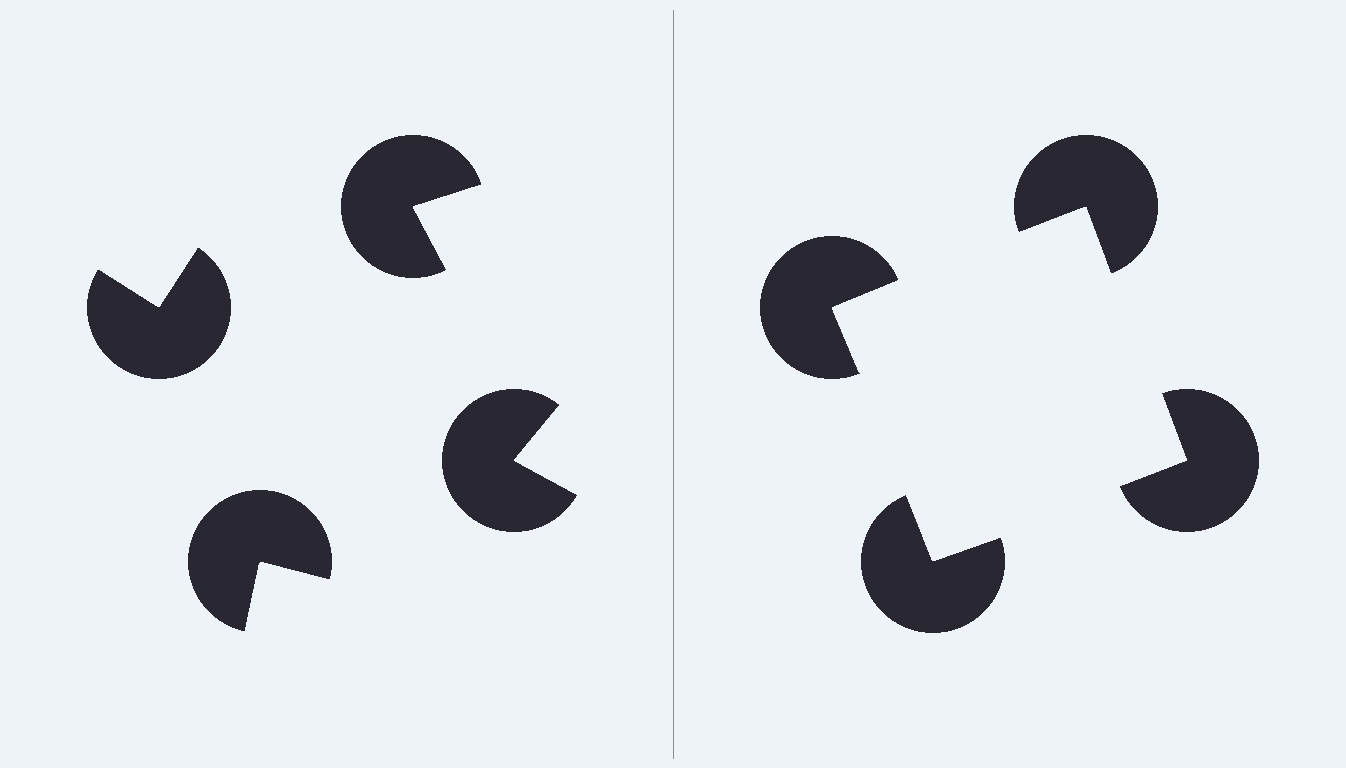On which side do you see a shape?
An illusory square appears on the right side. On the left side the wedge cuts are rotated, so no coherent shape forms.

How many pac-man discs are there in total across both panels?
8 — 4 on each side.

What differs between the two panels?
The pac-man discs are positioned identically on both sides; only the wedge orientations differ. On the right they align to a square; on the left they are misaligned.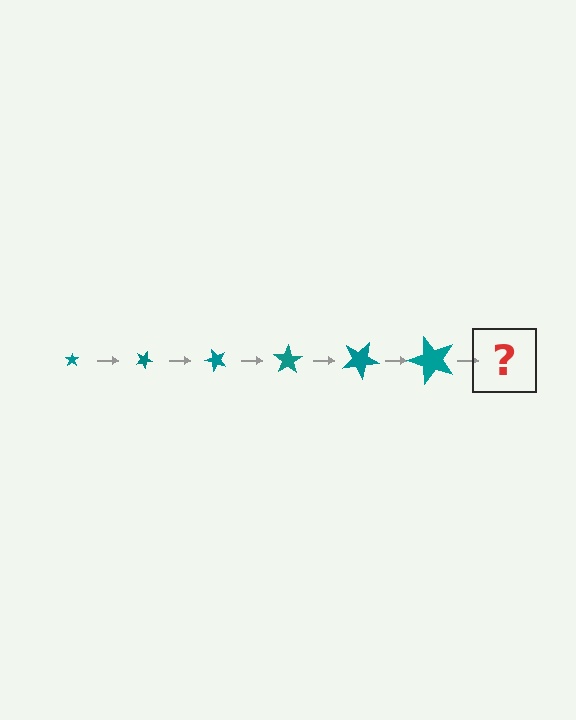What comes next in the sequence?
The next element should be a star, larger than the previous one and rotated 150 degrees from the start.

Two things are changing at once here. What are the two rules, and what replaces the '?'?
The two rules are that the star grows larger each step and it rotates 25 degrees each step. The '?' should be a star, larger than the previous one and rotated 150 degrees from the start.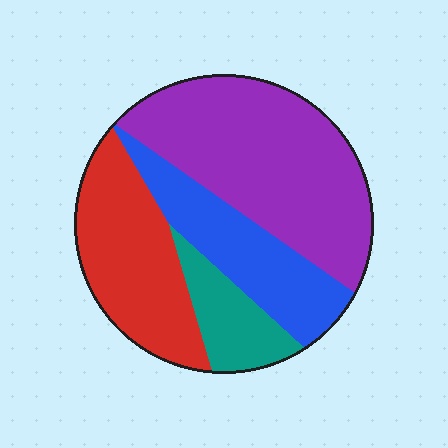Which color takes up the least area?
Teal, at roughly 10%.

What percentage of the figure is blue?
Blue covers 21% of the figure.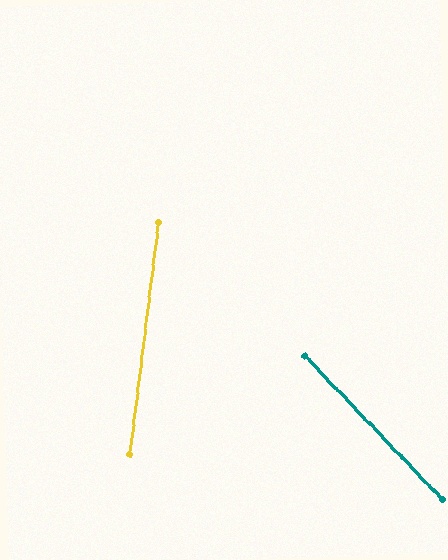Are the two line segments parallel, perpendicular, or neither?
Neither parallel nor perpendicular — they differ by about 51°.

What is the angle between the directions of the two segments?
Approximately 51 degrees.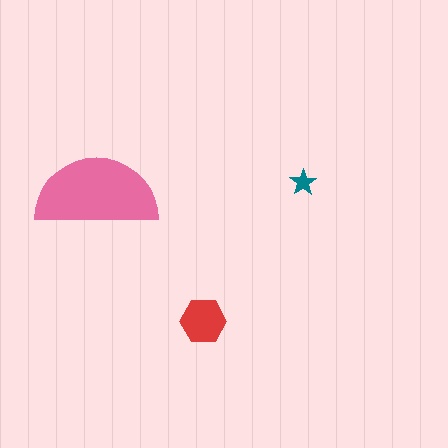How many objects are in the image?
There are 3 objects in the image.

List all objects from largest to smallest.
The pink semicircle, the red hexagon, the teal star.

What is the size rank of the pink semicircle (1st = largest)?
1st.